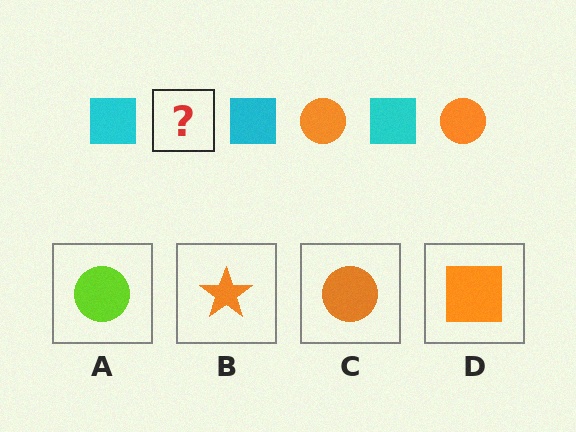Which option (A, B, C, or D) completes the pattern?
C.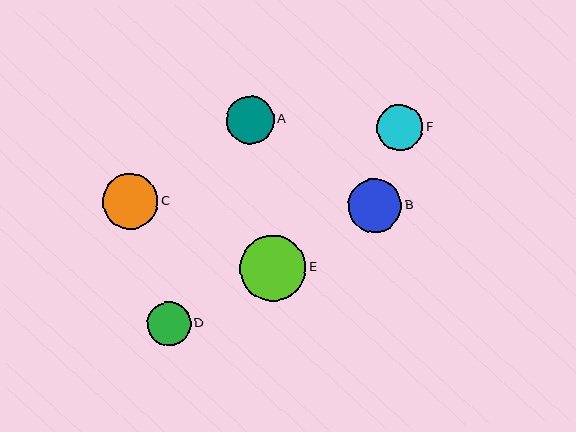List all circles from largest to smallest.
From largest to smallest: E, C, B, A, F, D.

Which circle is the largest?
Circle E is the largest with a size of approximately 66 pixels.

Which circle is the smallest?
Circle D is the smallest with a size of approximately 44 pixels.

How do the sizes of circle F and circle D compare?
Circle F and circle D are approximately the same size.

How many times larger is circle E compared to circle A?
Circle E is approximately 1.4 times the size of circle A.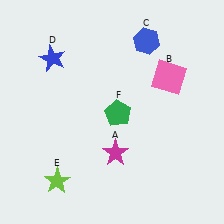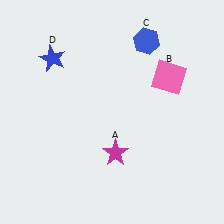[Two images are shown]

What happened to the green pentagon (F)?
The green pentagon (F) was removed in Image 2. It was in the bottom-right area of Image 1.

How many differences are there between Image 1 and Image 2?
There are 2 differences between the two images.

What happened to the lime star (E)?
The lime star (E) was removed in Image 2. It was in the bottom-left area of Image 1.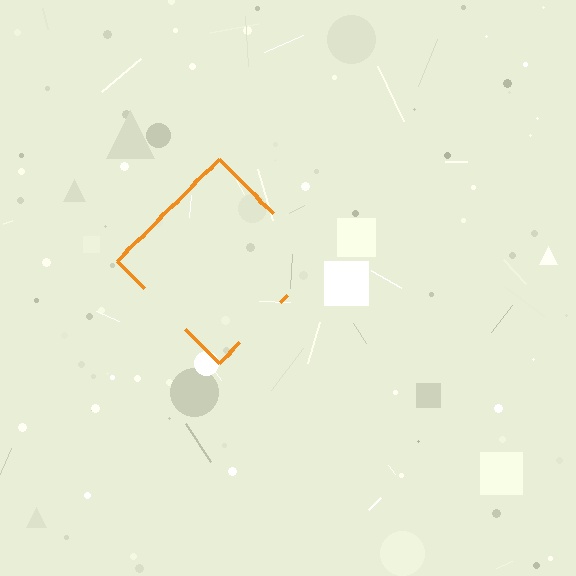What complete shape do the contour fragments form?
The contour fragments form a diamond.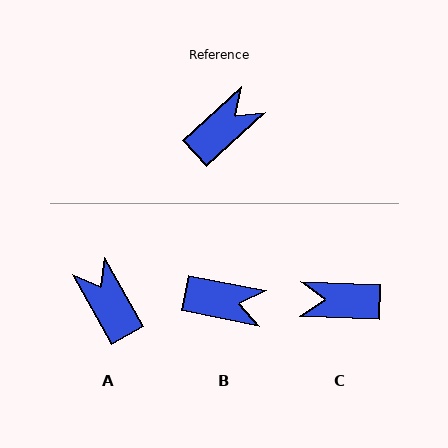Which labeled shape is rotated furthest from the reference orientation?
C, about 135 degrees away.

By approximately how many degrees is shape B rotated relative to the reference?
Approximately 54 degrees clockwise.